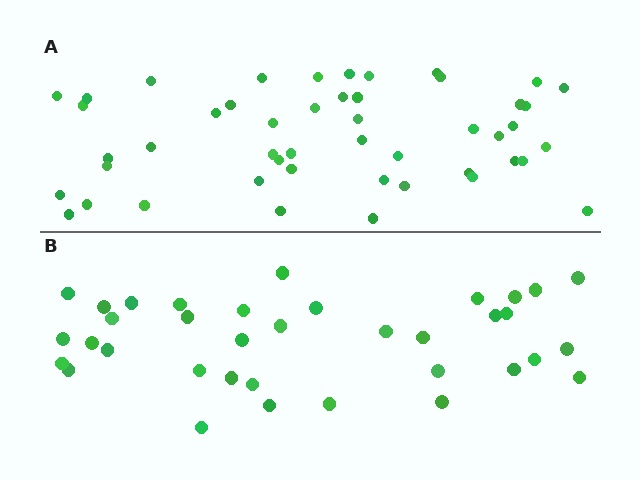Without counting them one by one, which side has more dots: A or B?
Region A (the top region) has more dots.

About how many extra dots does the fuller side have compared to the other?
Region A has roughly 12 or so more dots than region B.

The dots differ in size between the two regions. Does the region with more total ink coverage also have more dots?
No. Region B has more total ink coverage because its dots are larger, but region A actually contains more individual dots. Total area can be misleading — the number of items is what matters here.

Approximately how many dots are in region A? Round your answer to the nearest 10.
About 50 dots. (The exact count is 48, which rounds to 50.)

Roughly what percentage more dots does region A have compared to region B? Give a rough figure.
About 35% more.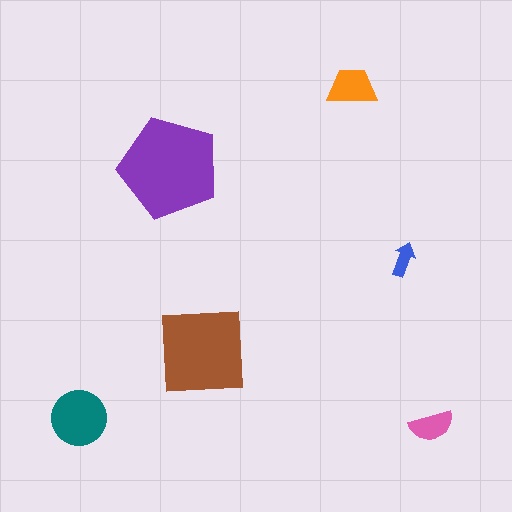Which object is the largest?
The purple pentagon.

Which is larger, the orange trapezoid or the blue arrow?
The orange trapezoid.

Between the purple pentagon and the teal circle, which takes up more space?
The purple pentagon.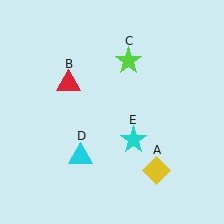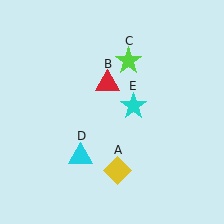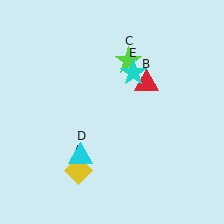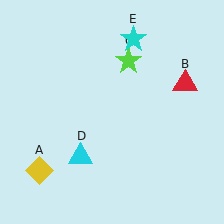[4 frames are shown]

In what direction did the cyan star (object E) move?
The cyan star (object E) moved up.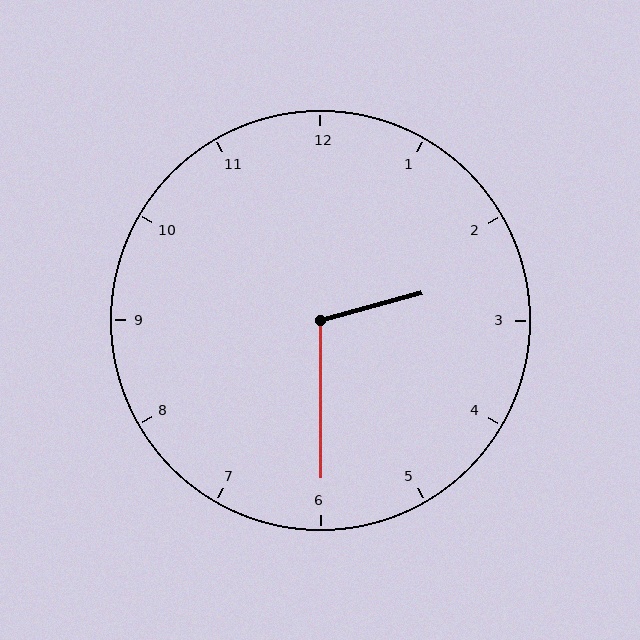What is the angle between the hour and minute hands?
Approximately 105 degrees.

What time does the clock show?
2:30.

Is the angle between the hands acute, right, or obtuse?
It is obtuse.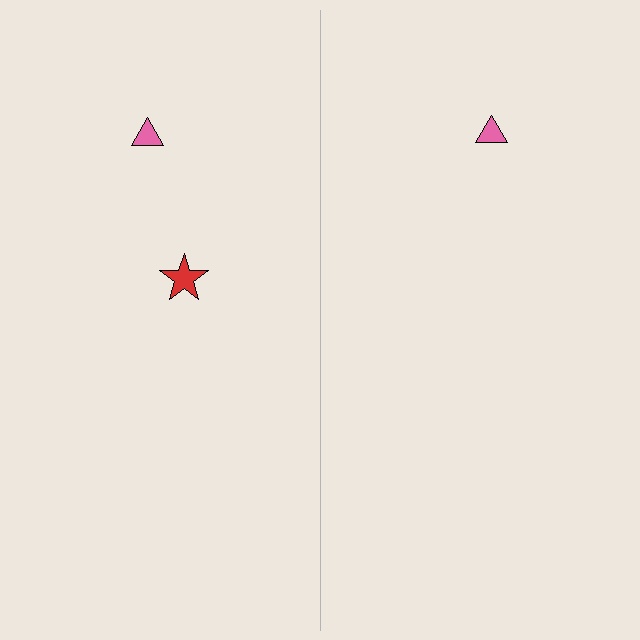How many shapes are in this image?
There are 3 shapes in this image.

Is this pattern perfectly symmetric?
No, the pattern is not perfectly symmetric. A red star is missing from the right side.